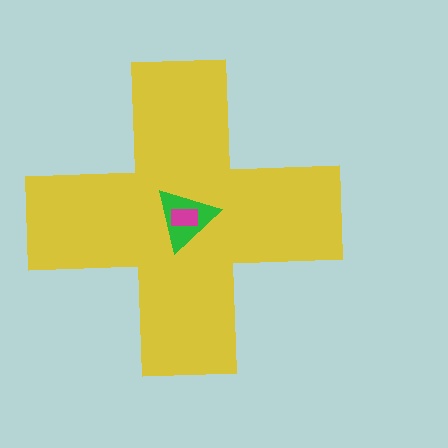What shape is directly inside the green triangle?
The magenta rectangle.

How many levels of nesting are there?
3.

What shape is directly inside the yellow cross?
The green triangle.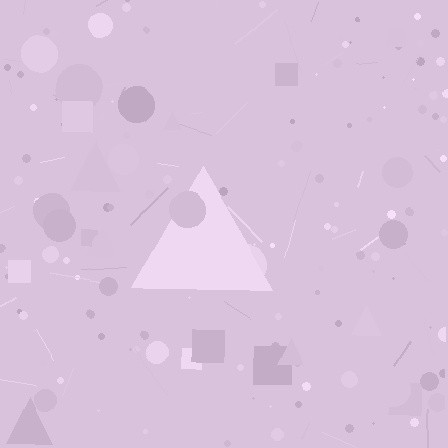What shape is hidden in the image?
A triangle is hidden in the image.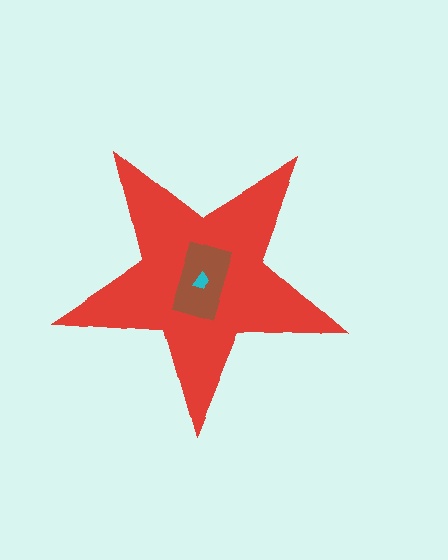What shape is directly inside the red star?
The brown rectangle.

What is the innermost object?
The cyan trapezoid.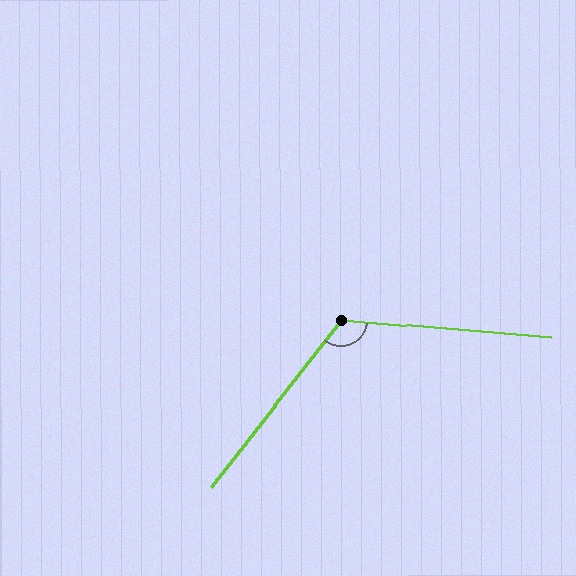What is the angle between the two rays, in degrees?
Approximately 123 degrees.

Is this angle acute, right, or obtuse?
It is obtuse.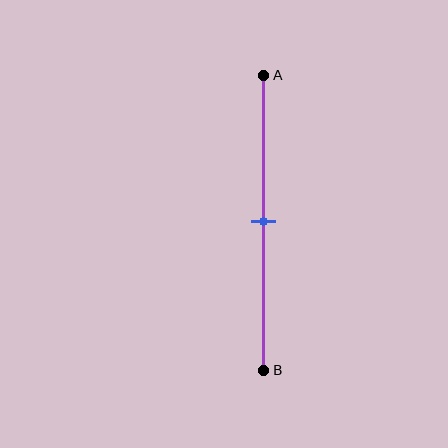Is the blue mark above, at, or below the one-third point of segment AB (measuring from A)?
The blue mark is below the one-third point of segment AB.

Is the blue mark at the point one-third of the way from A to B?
No, the mark is at about 50% from A, not at the 33% one-third point.